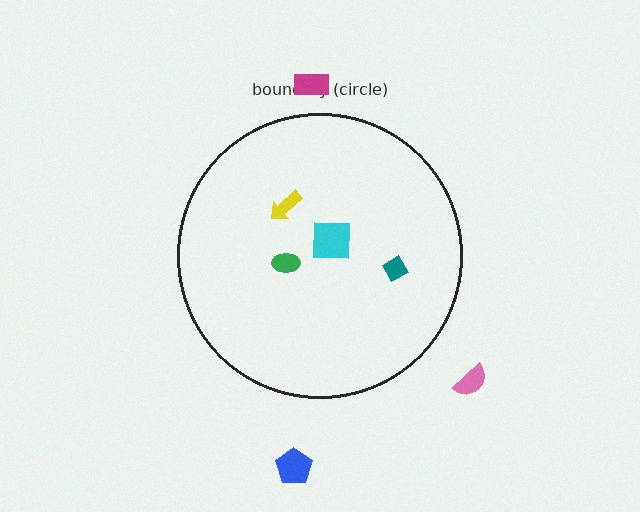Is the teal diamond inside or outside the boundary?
Inside.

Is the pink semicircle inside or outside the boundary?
Outside.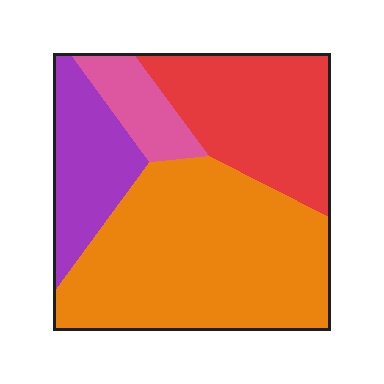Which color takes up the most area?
Orange, at roughly 50%.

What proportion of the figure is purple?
Purple takes up about one sixth (1/6) of the figure.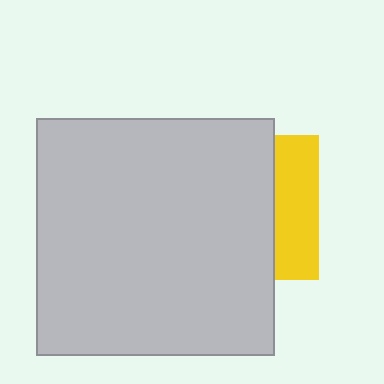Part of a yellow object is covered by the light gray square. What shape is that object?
It is a square.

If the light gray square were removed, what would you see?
You would see the complete yellow square.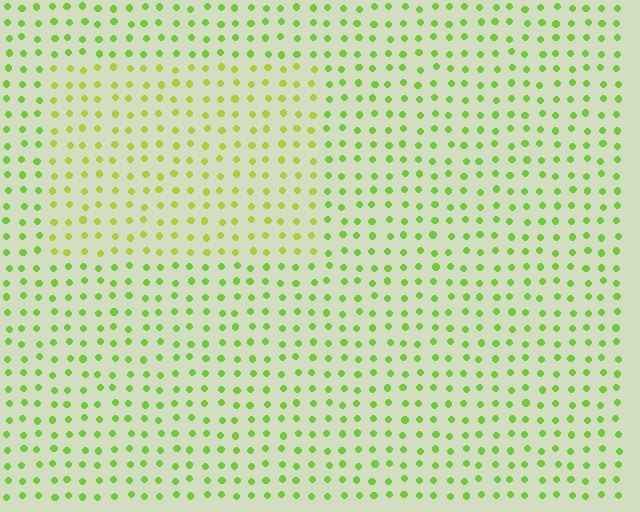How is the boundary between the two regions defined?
The boundary is defined purely by a slight shift in hue (about 29 degrees). Spacing, size, and orientation are identical on both sides.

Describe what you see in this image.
The image is filled with small lime elements in a uniform arrangement. A rectangle-shaped region is visible where the elements are tinted to a slightly different hue, forming a subtle color boundary.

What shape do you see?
I see a rectangle.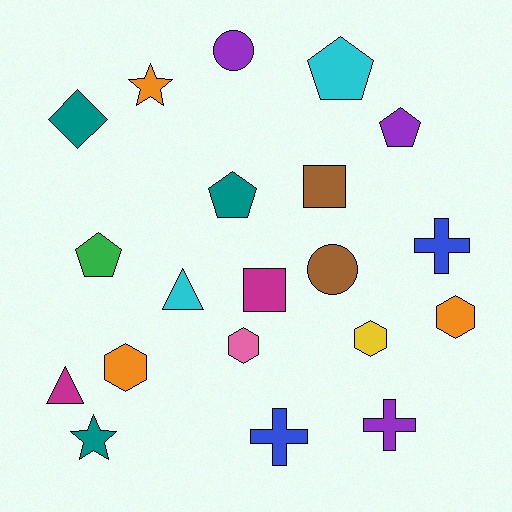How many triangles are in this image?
There are 2 triangles.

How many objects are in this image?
There are 20 objects.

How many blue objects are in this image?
There are 2 blue objects.